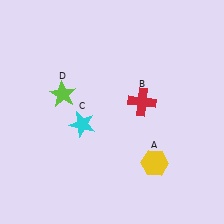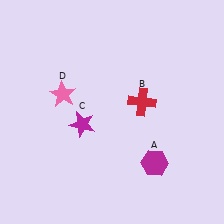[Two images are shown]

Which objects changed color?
A changed from yellow to magenta. C changed from cyan to magenta. D changed from lime to pink.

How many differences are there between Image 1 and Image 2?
There are 3 differences between the two images.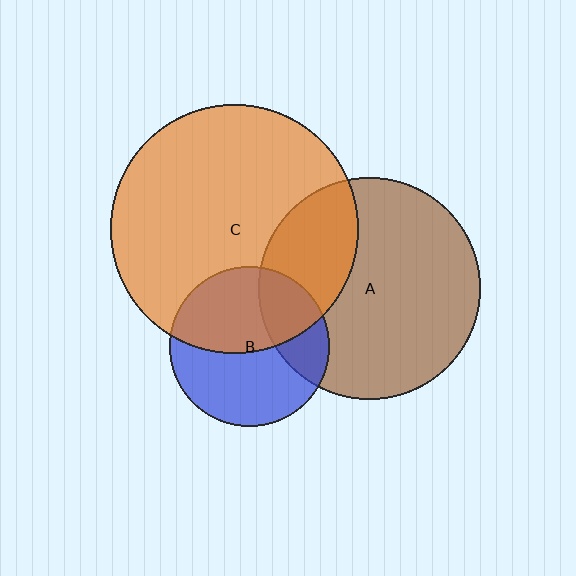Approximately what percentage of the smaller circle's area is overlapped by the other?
Approximately 45%.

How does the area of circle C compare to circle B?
Approximately 2.4 times.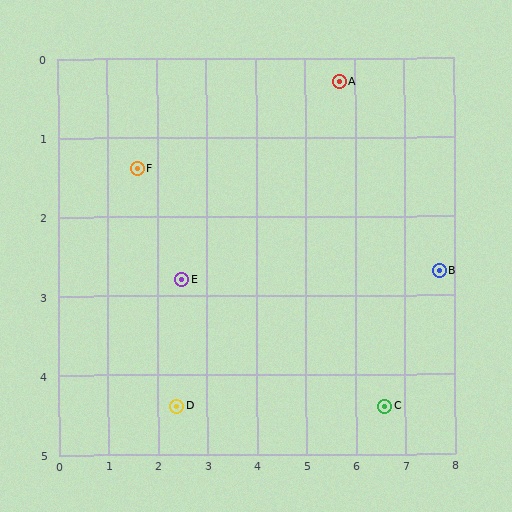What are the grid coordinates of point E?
Point E is at approximately (2.5, 2.8).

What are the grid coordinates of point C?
Point C is at approximately (6.6, 4.4).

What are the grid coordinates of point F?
Point F is at approximately (1.6, 1.4).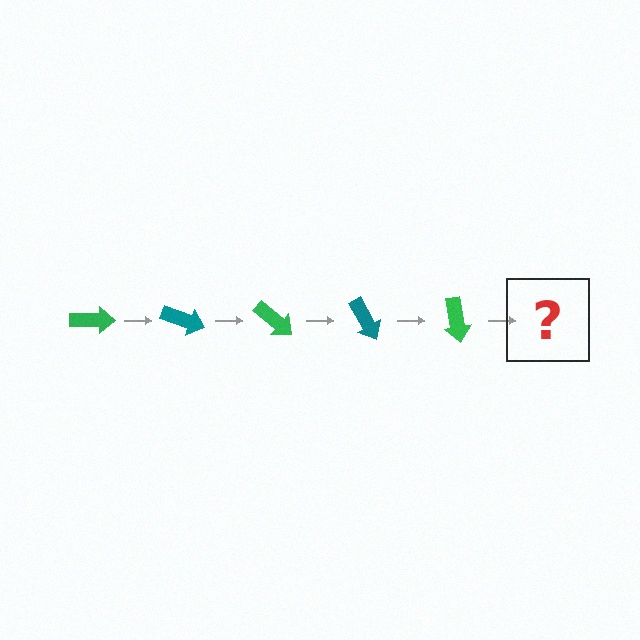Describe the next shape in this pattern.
It should be a teal arrow, rotated 100 degrees from the start.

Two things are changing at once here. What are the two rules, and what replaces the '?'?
The two rules are that it rotates 20 degrees each step and the color cycles through green and teal. The '?' should be a teal arrow, rotated 100 degrees from the start.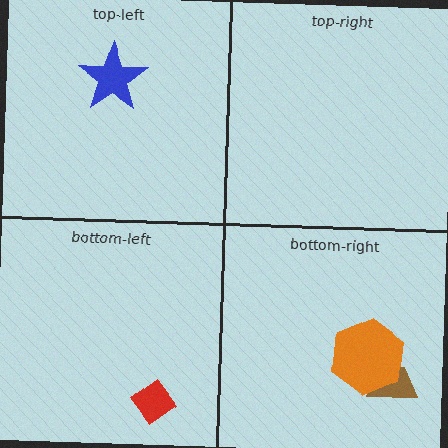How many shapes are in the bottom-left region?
1.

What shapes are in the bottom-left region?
The red diamond.